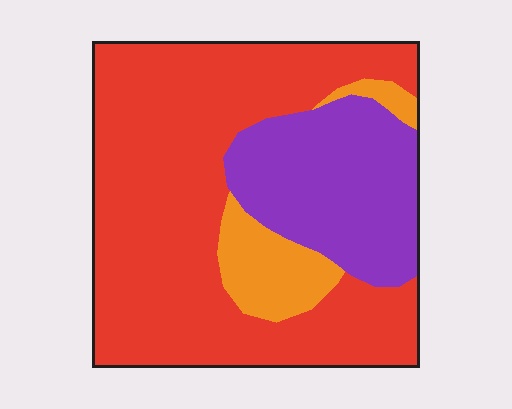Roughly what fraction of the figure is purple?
Purple covers about 25% of the figure.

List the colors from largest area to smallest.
From largest to smallest: red, purple, orange.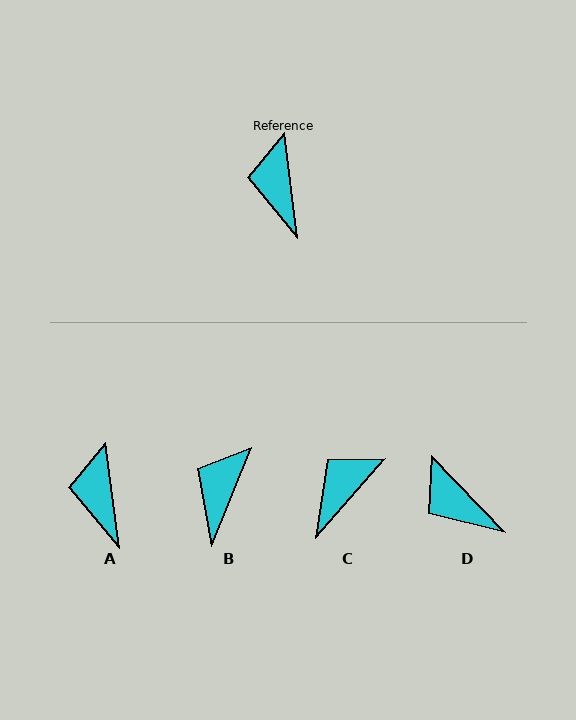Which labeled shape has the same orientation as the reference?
A.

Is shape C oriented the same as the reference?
No, it is off by about 48 degrees.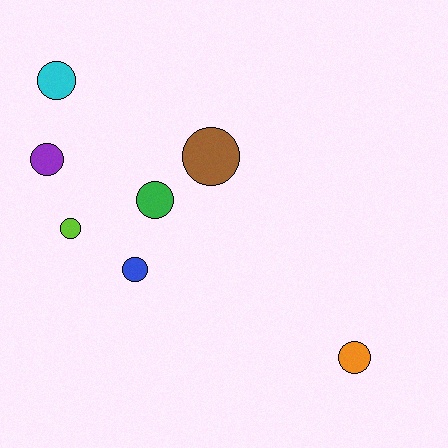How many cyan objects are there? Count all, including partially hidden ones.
There is 1 cyan object.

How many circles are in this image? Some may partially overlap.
There are 7 circles.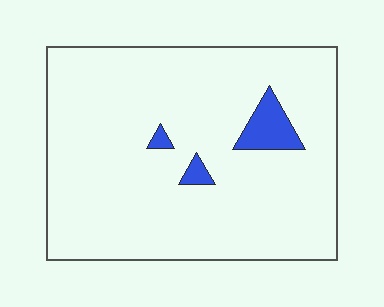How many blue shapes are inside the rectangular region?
3.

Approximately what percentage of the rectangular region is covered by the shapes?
Approximately 5%.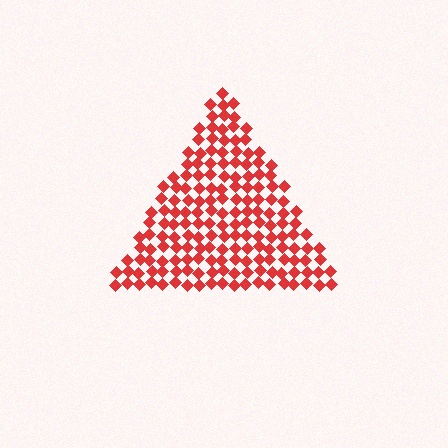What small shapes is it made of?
It is made of small diamonds.